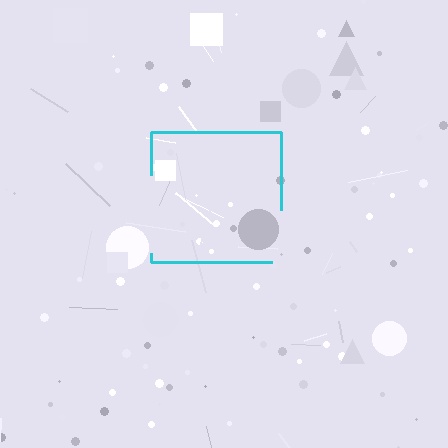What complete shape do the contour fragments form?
The contour fragments form a square.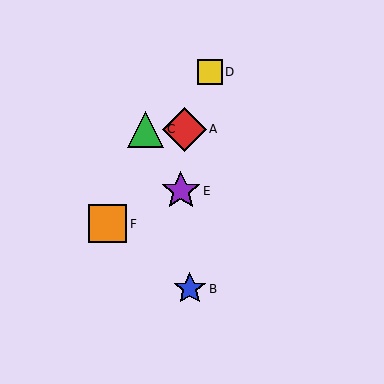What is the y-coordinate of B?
Object B is at y≈289.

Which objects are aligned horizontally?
Objects A, C are aligned horizontally.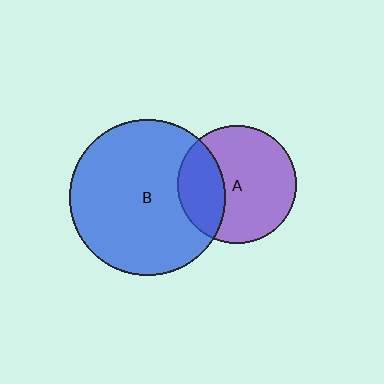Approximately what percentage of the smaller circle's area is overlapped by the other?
Approximately 30%.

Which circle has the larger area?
Circle B (blue).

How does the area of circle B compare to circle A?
Approximately 1.7 times.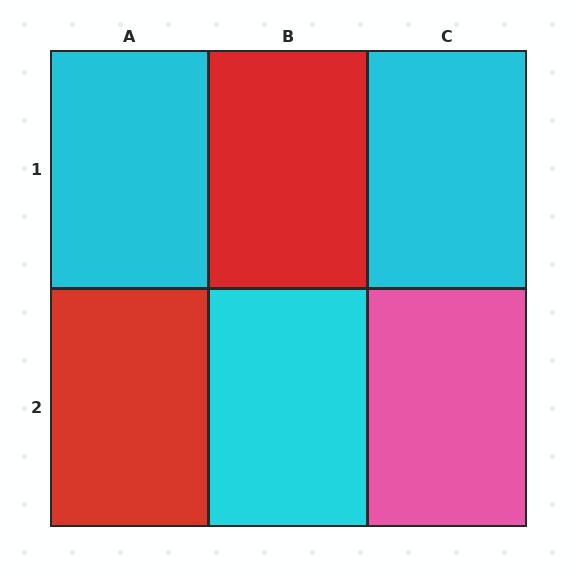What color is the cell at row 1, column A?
Cyan.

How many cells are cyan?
3 cells are cyan.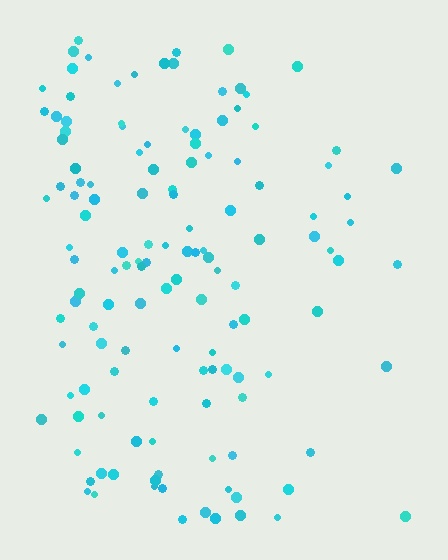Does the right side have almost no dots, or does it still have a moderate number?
Still a moderate number, just noticeably fewer than the left.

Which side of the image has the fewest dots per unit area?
The right.